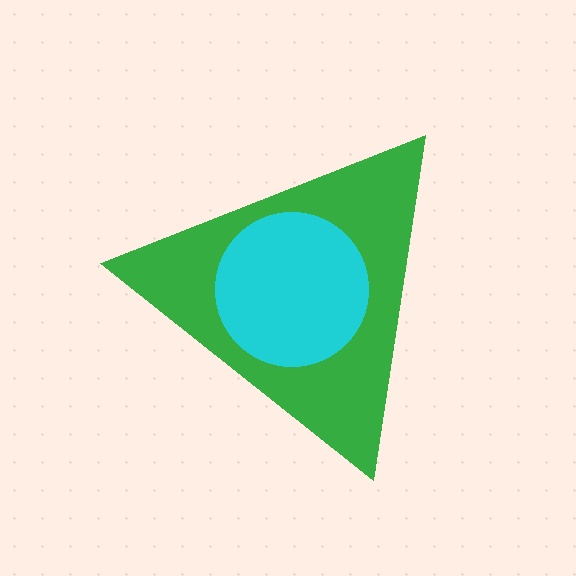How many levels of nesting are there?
2.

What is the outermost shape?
The green triangle.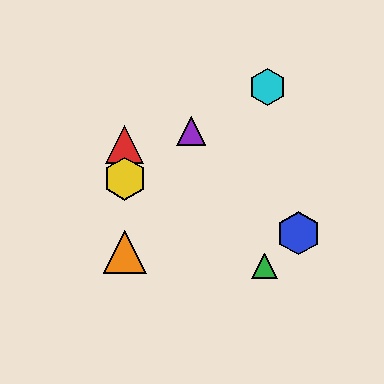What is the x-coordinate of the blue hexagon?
The blue hexagon is at x≈298.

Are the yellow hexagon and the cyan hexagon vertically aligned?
No, the yellow hexagon is at x≈125 and the cyan hexagon is at x≈268.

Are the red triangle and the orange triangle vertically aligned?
Yes, both are at x≈125.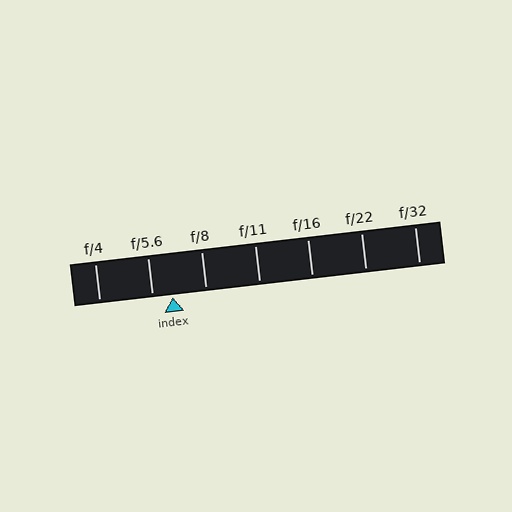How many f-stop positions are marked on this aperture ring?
There are 7 f-stop positions marked.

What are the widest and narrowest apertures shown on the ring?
The widest aperture shown is f/4 and the narrowest is f/32.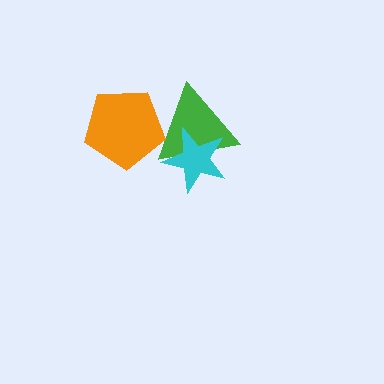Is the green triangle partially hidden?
Yes, it is partially covered by another shape.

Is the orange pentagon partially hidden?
No, no other shape covers it.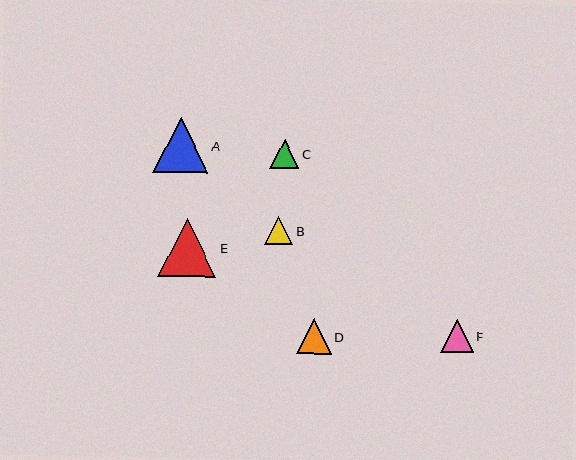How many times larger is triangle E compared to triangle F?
Triangle E is approximately 1.8 times the size of triangle F.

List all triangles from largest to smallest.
From largest to smallest: E, A, D, F, C, B.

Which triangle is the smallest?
Triangle B is the smallest with a size of approximately 28 pixels.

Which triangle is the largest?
Triangle E is the largest with a size of approximately 58 pixels.